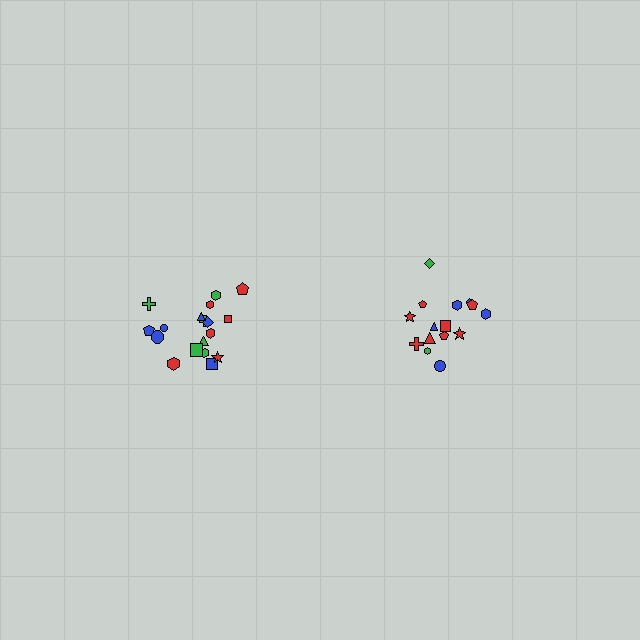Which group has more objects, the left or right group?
The left group.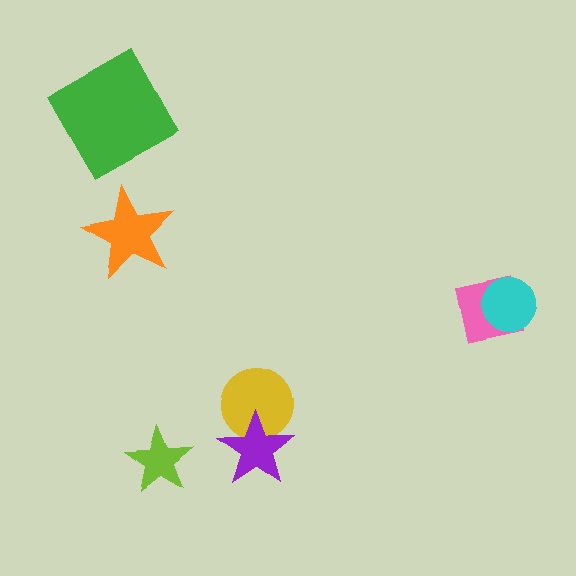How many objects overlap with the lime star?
0 objects overlap with the lime star.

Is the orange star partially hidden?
No, no other shape covers it.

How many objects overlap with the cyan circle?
1 object overlaps with the cyan circle.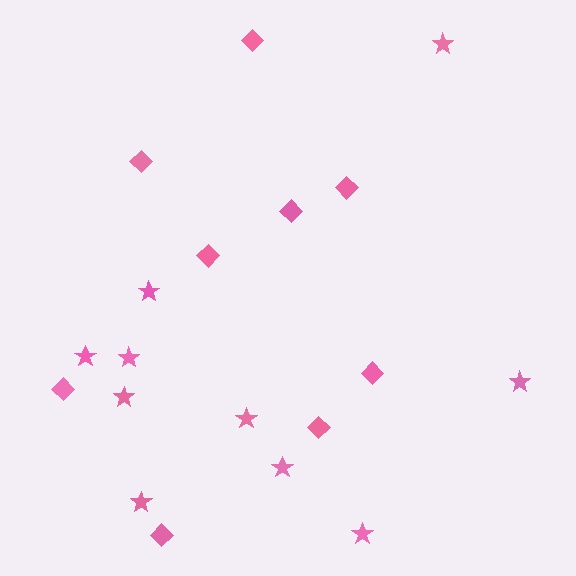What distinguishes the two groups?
There are 2 groups: one group of stars (10) and one group of diamonds (9).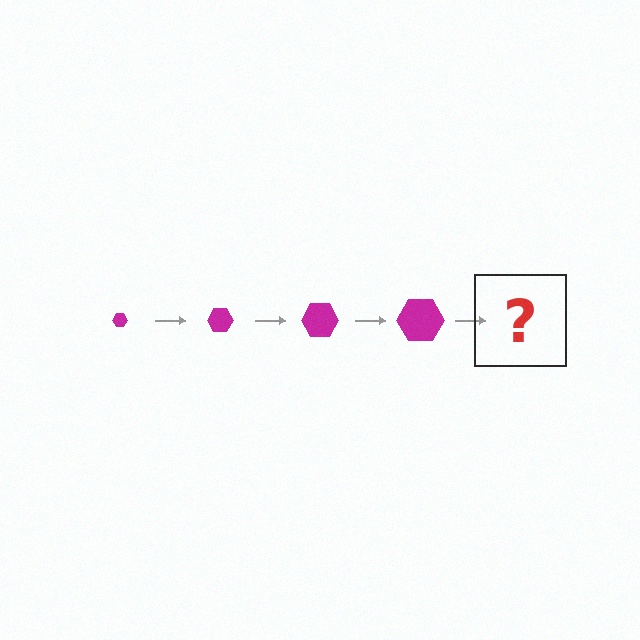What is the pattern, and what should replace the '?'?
The pattern is that the hexagon gets progressively larger each step. The '?' should be a magenta hexagon, larger than the previous one.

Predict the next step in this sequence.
The next step is a magenta hexagon, larger than the previous one.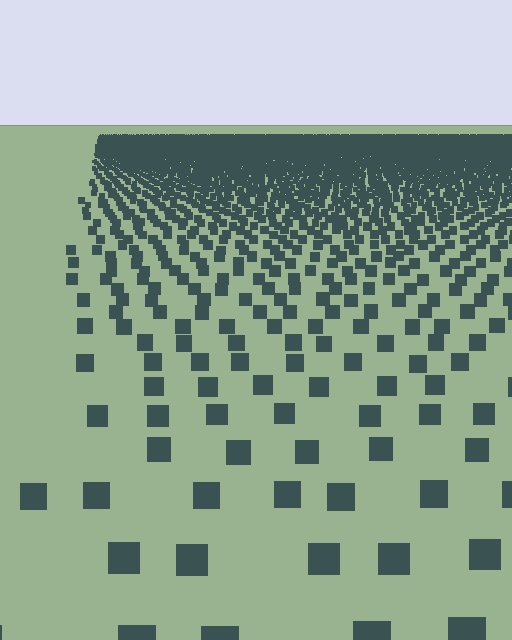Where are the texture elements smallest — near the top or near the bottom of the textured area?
Near the top.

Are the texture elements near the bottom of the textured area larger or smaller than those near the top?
Larger. Near the bottom, elements are closer to the viewer and appear at a bigger on-screen size.